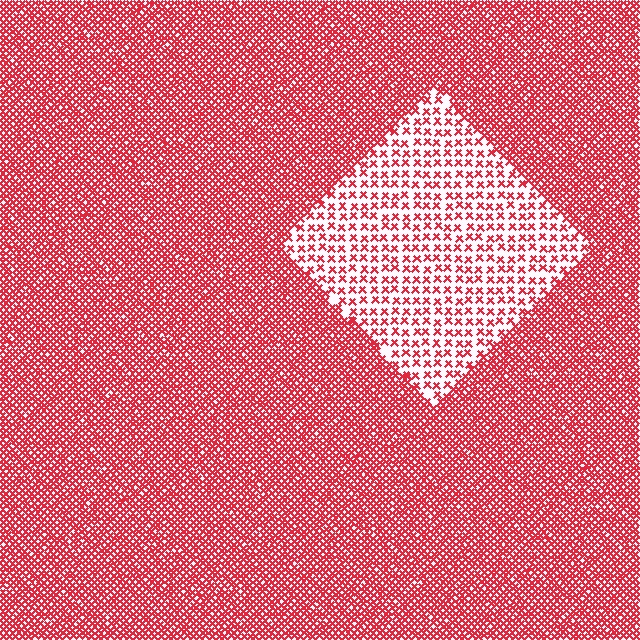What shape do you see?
I see a diamond.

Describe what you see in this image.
The image contains small red elements arranged at two different densities. A diamond-shaped region is visible where the elements are less densely packed than the surrounding area.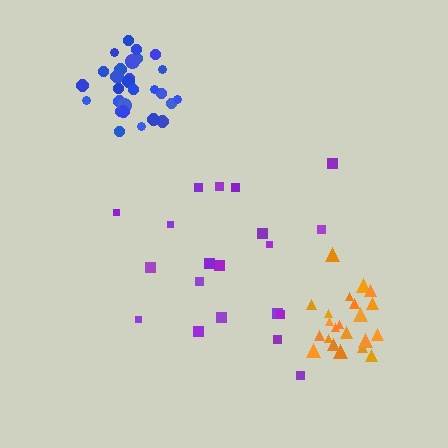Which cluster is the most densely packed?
Blue.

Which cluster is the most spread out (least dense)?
Purple.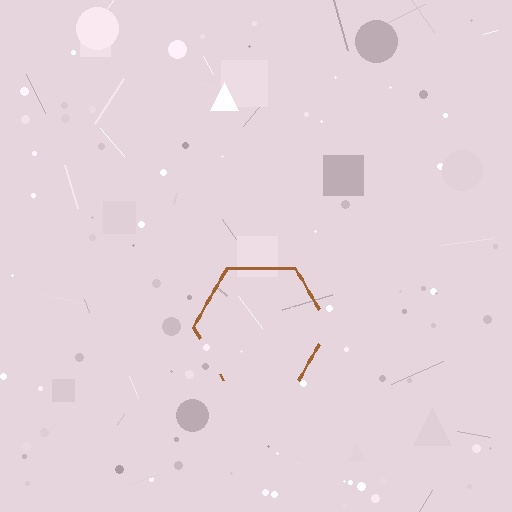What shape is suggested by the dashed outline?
The dashed outline suggests a hexagon.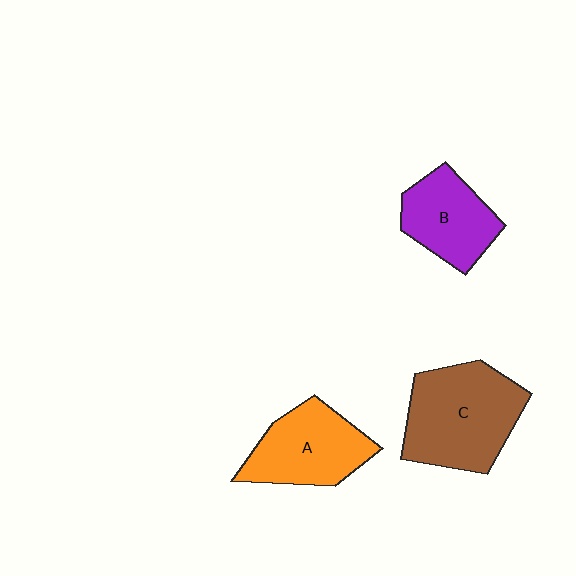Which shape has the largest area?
Shape C (brown).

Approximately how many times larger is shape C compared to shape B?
Approximately 1.5 times.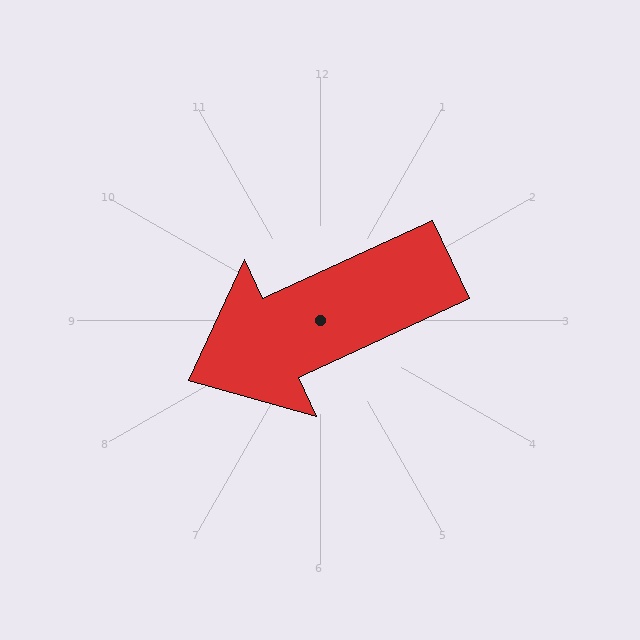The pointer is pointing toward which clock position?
Roughly 8 o'clock.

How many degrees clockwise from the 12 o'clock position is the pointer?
Approximately 245 degrees.